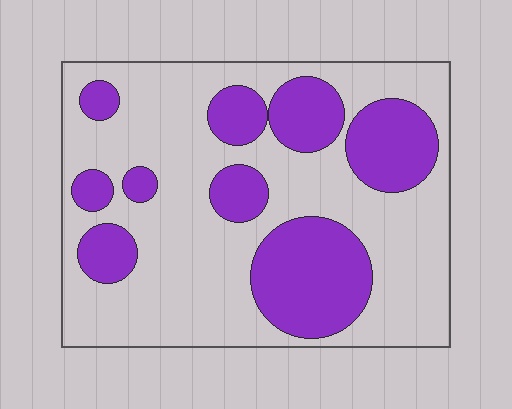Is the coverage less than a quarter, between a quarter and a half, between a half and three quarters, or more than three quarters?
Between a quarter and a half.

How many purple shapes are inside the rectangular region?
9.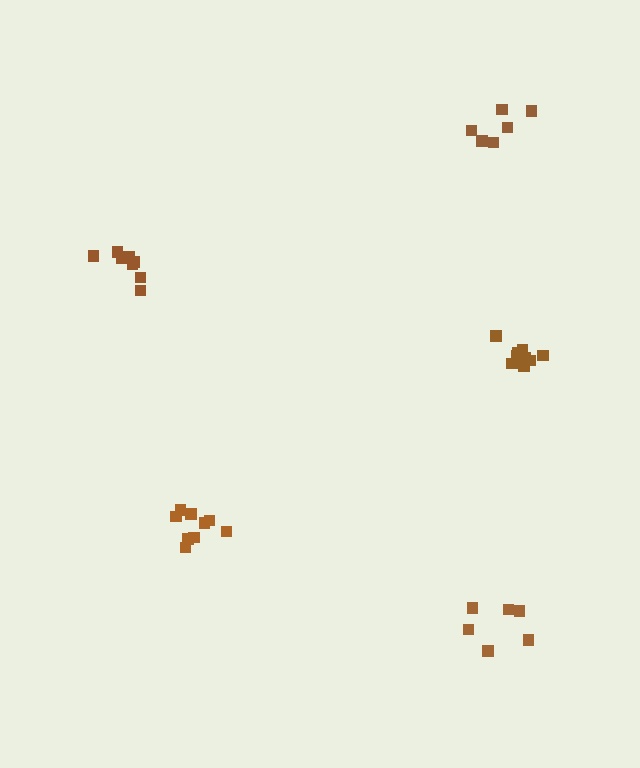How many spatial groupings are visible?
There are 5 spatial groupings.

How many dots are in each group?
Group 1: 8 dots, Group 2: 9 dots, Group 3: 6 dots, Group 4: 7 dots, Group 5: 9 dots (39 total).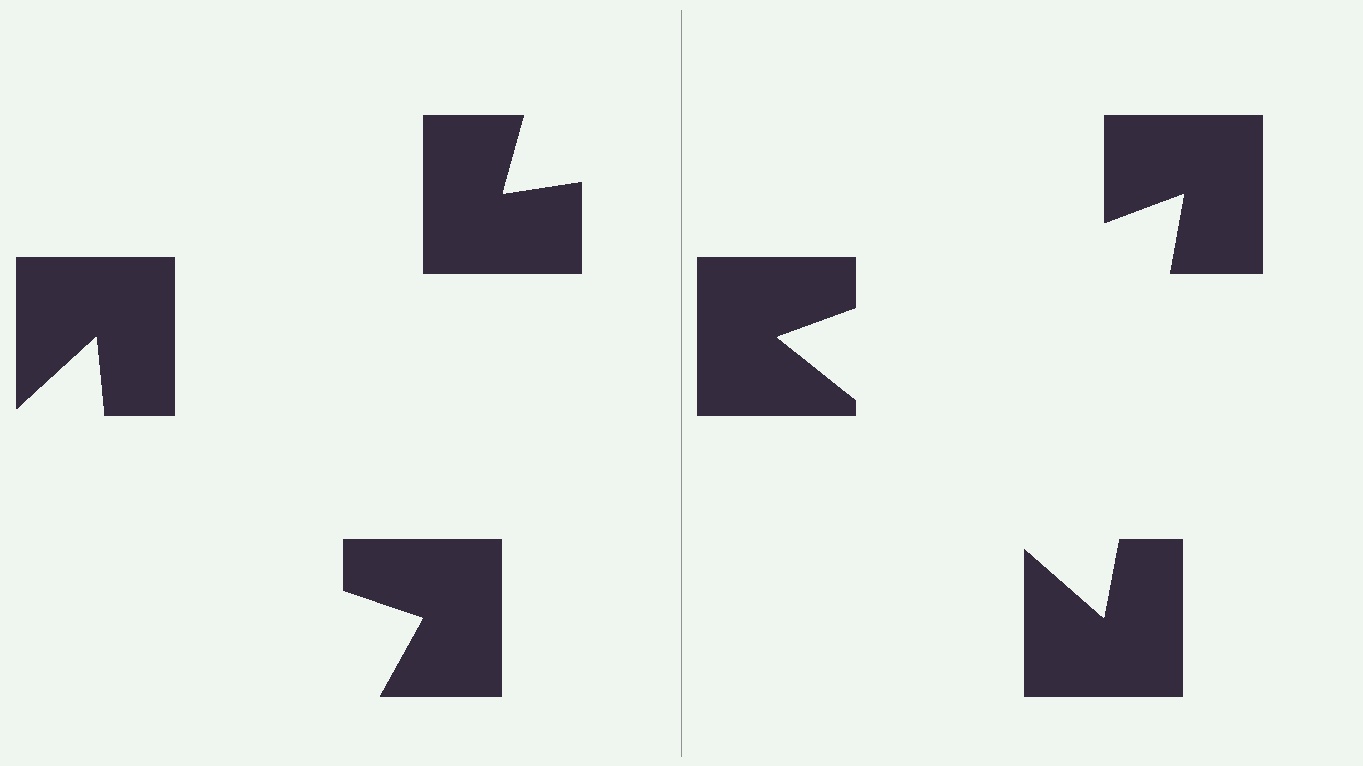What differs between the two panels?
The notched squares are positioned identically on both sides; only the wedge orientations differ. On the right they align to a triangle; on the left they are misaligned.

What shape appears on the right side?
An illusory triangle.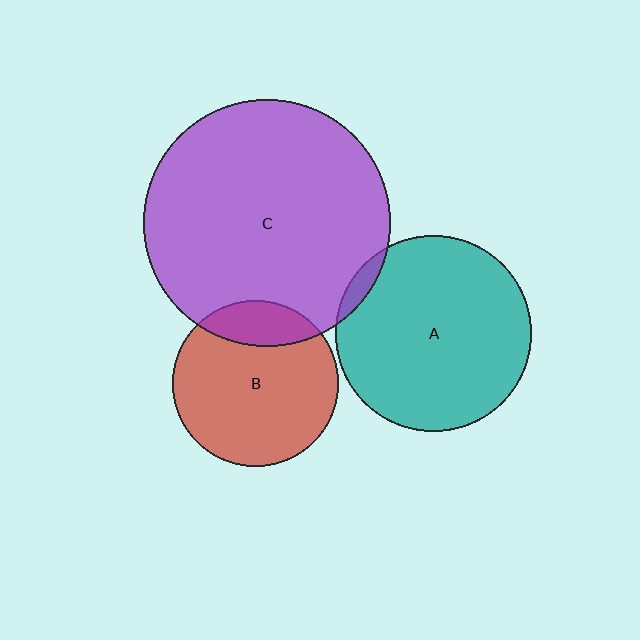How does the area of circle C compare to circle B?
Approximately 2.2 times.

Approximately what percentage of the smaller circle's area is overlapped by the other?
Approximately 20%.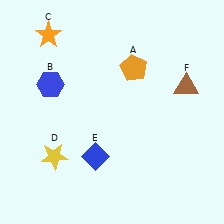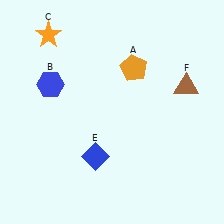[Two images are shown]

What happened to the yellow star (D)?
The yellow star (D) was removed in Image 2. It was in the bottom-left area of Image 1.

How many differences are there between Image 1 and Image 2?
There is 1 difference between the two images.